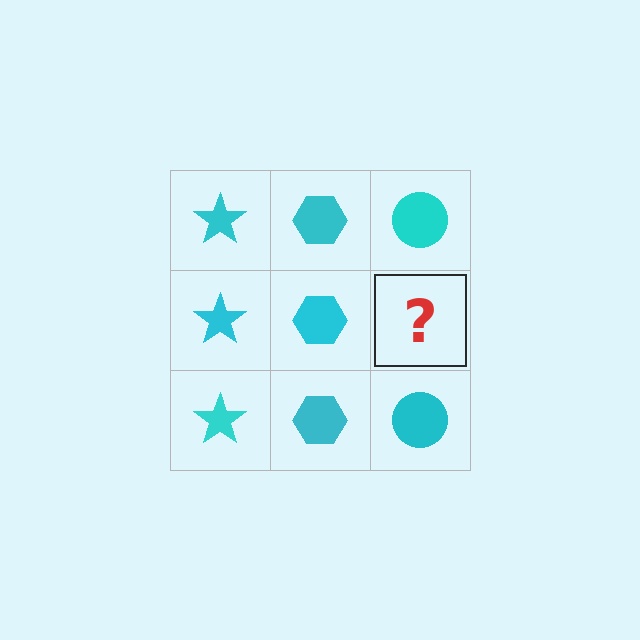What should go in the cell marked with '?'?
The missing cell should contain a cyan circle.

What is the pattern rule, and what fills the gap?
The rule is that each column has a consistent shape. The gap should be filled with a cyan circle.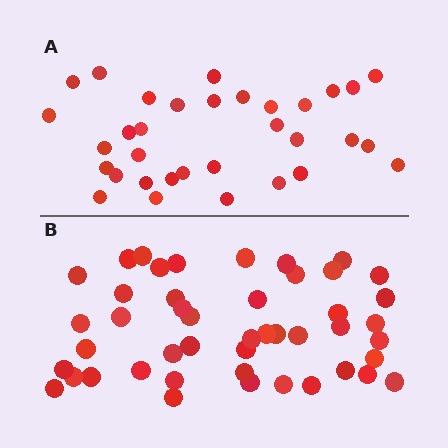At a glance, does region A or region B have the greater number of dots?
Region B (the bottom region) has more dots.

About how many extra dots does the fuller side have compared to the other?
Region B has approximately 15 more dots than region A.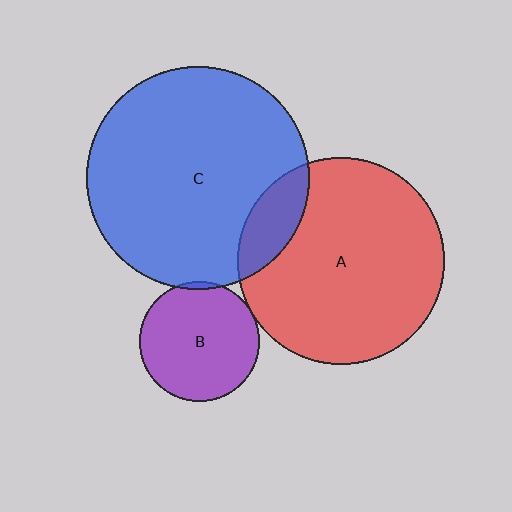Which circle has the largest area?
Circle C (blue).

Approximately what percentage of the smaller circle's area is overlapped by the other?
Approximately 15%.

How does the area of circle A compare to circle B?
Approximately 3.0 times.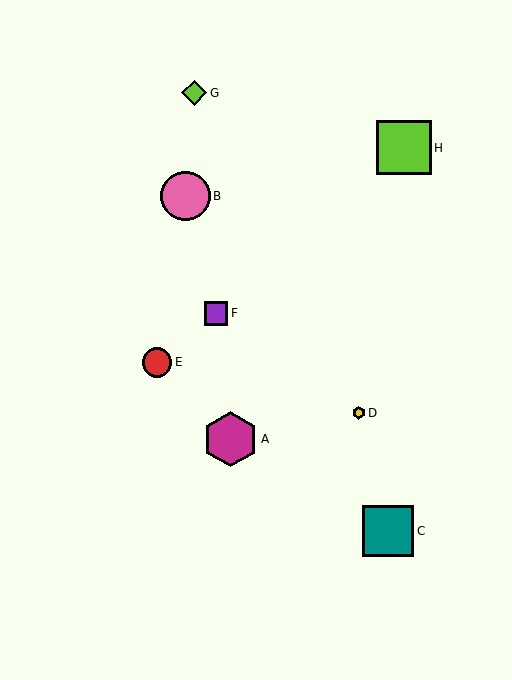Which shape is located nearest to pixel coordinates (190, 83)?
The lime diamond (labeled G) at (194, 93) is nearest to that location.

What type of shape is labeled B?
Shape B is a pink circle.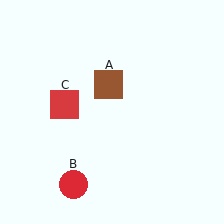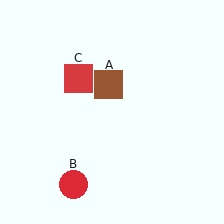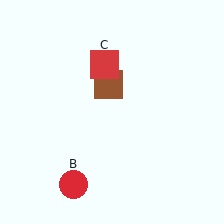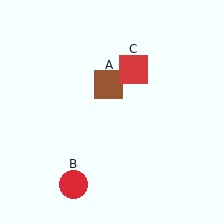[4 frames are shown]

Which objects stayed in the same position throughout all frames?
Brown square (object A) and red circle (object B) remained stationary.